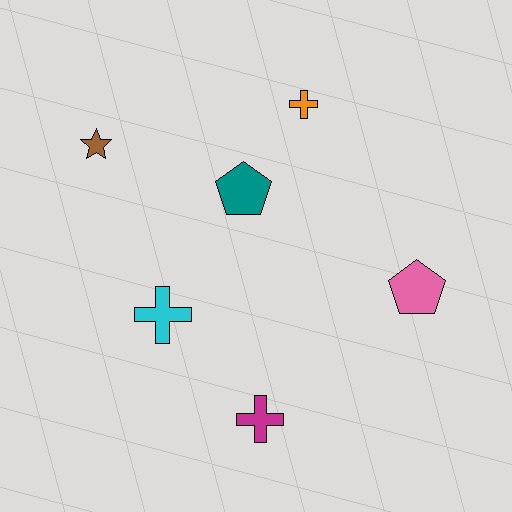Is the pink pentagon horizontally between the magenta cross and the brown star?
No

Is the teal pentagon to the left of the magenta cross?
Yes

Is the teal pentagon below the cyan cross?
No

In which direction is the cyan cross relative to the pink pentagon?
The cyan cross is to the left of the pink pentagon.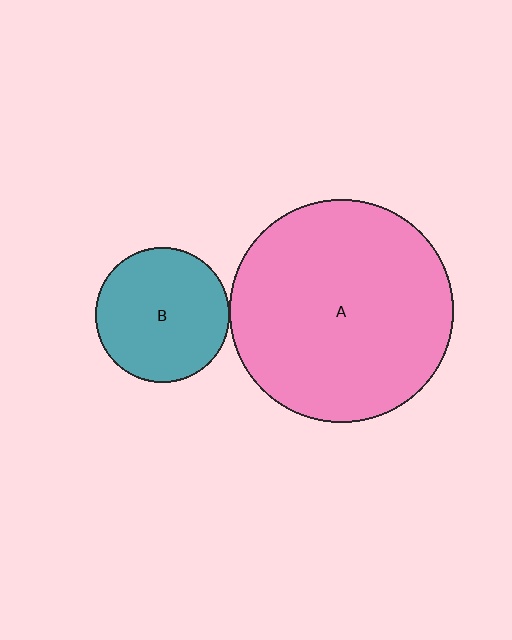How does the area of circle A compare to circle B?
Approximately 2.8 times.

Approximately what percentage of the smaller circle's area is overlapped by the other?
Approximately 5%.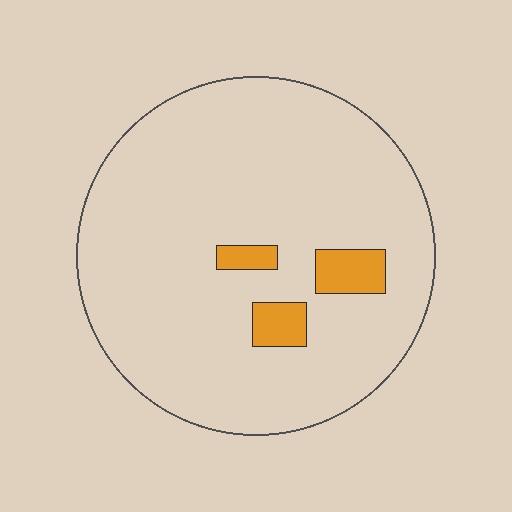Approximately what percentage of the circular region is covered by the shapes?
Approximately 5%.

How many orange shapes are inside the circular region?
3.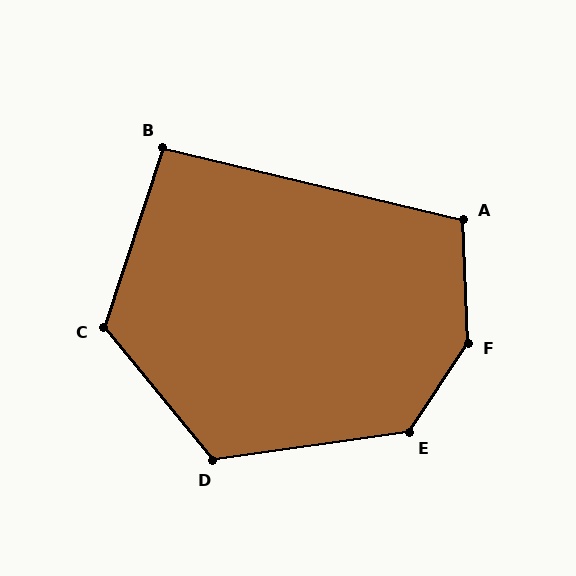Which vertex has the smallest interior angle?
B, at approximately 95 degrees.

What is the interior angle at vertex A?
Approximately 106 degrees (obtuse).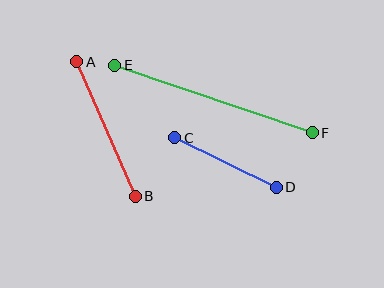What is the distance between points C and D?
The distance is approximately 113 pixels.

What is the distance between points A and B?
The distance is approximately 147 pixels.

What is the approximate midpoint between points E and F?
The midpoint is at approximately (213, 99) pixels.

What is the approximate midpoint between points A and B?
The midpoint is at approximately (106, 129) pixels.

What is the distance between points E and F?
The distance is approximately 209 pixels.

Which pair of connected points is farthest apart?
Points E and F are farthest apart.